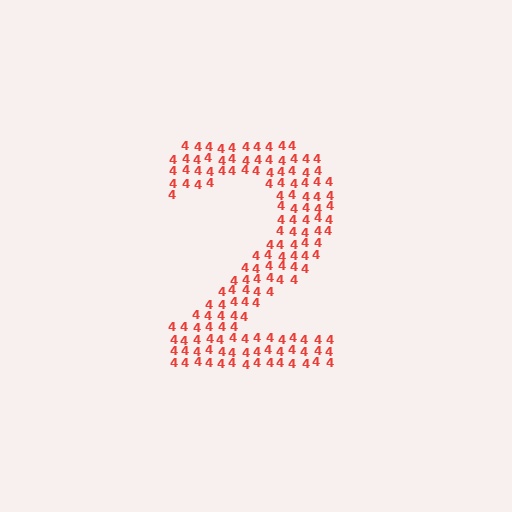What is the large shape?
The large shape is the digit 2.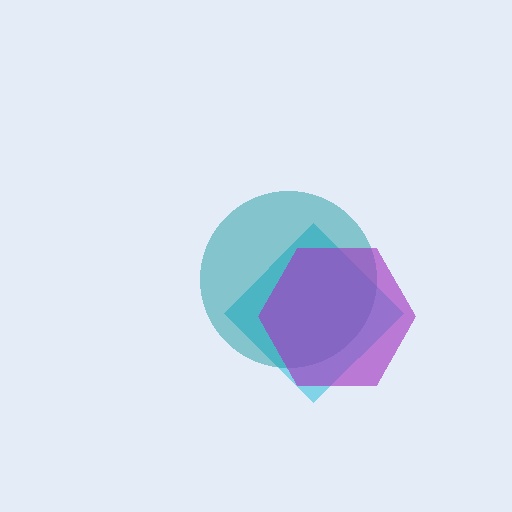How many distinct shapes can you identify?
There are 3 distinct shapes: a cyan diamond, a teal circle, a purple hexagon.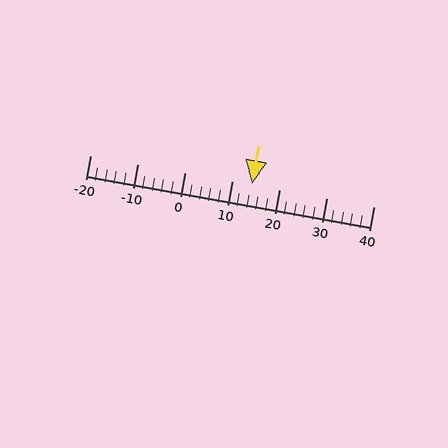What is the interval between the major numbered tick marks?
The major tick marks are spaced 10 units apart.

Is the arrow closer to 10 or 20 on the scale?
The arrow is closer to 10.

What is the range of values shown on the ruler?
The ruler shows values from -20 to 40.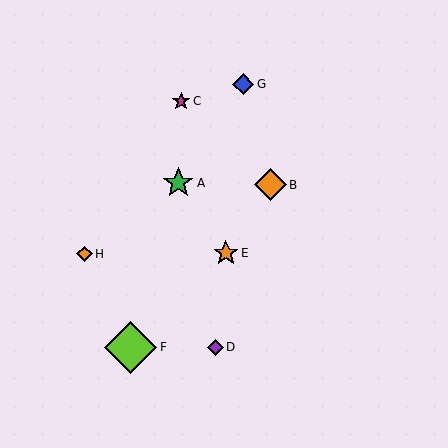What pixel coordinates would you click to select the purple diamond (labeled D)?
Click at (216, 347) to select the purple diamond D.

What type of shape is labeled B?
Shape B is an orange diamond.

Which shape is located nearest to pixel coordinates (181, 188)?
The green star (labeled A) at (178, 183) is nearest to that location.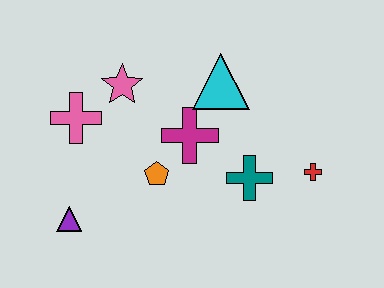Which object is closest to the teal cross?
The red cross is closest to the teal cross.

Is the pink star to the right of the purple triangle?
Yes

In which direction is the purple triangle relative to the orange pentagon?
The purple triangle is to the left of the orange pentagon.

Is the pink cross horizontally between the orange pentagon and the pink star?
No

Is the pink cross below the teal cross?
No